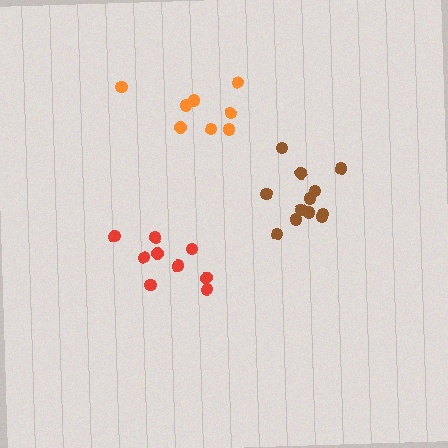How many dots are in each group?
Group 1: 12 dots, Group 2: 9 dots, Group 3: 8 dots (29 total).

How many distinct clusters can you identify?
There are 3 distinct clusters.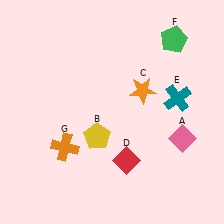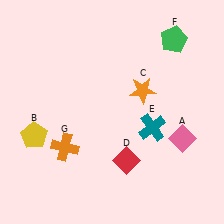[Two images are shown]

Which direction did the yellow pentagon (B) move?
The yellow pentagon (B) moved left.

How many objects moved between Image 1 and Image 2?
2 objects moved between the two images.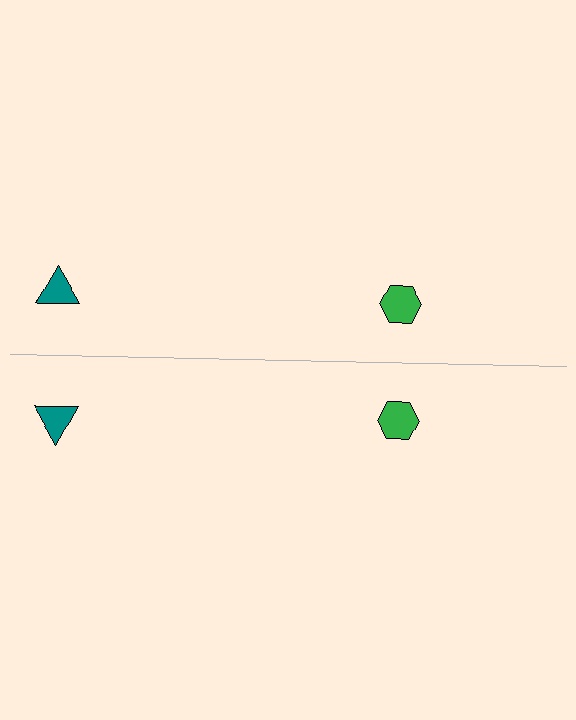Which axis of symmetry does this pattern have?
The pattern has a horizontal axis of symmetry running through the center of the image.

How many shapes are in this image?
There are 4 shapes in this image.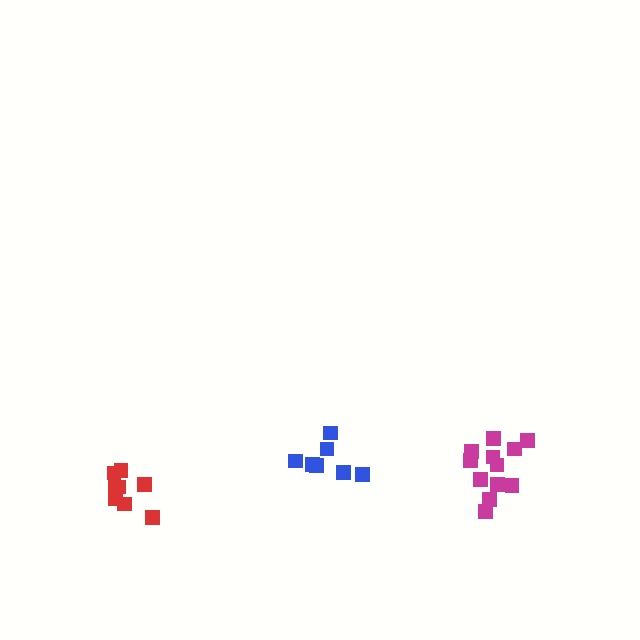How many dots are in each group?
Group 1: 7 dots, Group 2: 8 dots, Group 3: 12 dots (27 total).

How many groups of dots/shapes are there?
There are 3 groups.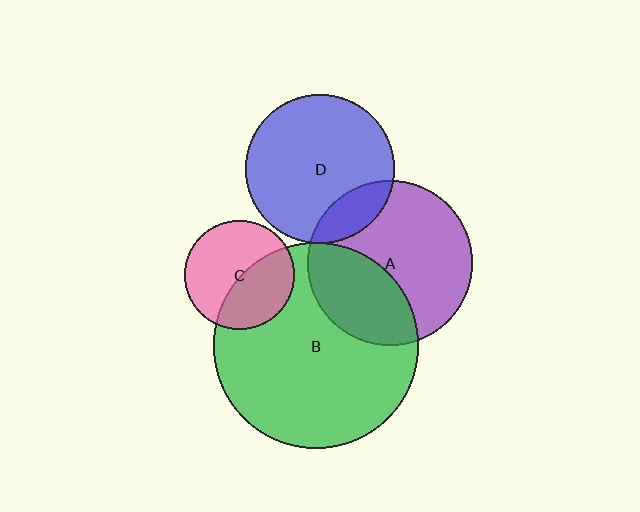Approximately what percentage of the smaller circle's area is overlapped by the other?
Approximately 40%.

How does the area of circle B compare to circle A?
Approximately 1.6 times.